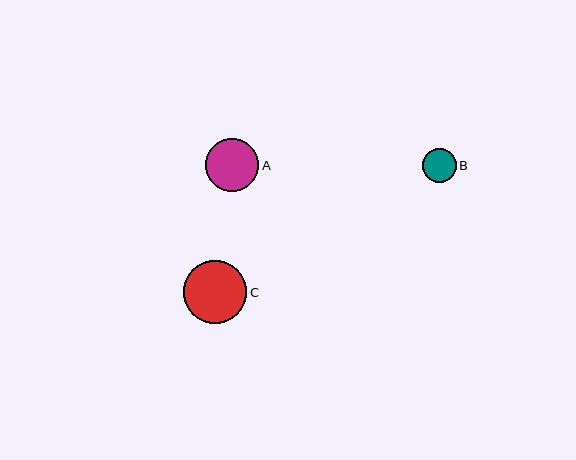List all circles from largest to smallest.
From largest to smallest: C, A, B.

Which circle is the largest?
Circle C is the largest with a size of approximately 63 pixels.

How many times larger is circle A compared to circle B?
Circle A is approximately 1.6 times the size of circle B.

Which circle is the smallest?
Circle B is the smallest with a size of approximately 34 pixels.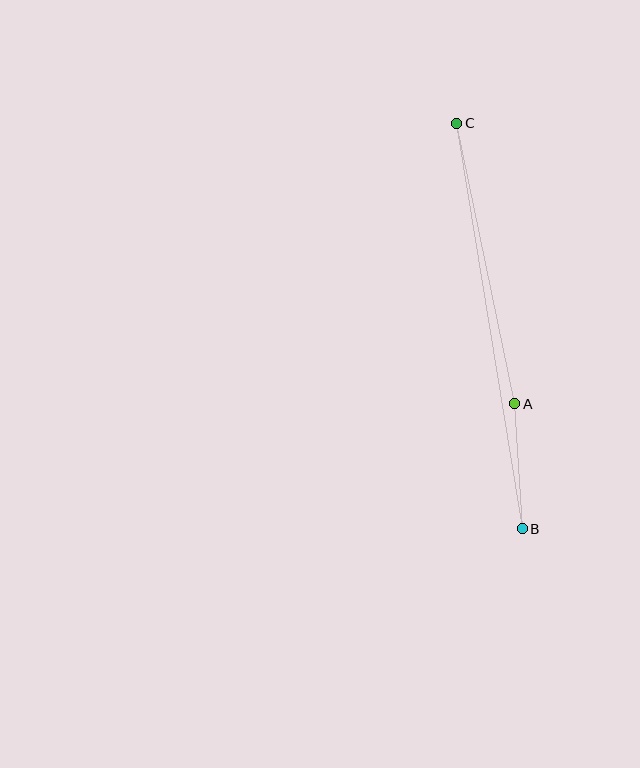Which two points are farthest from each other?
Points B and C are farthest from each other.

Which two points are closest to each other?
Points A and B are closest to each other.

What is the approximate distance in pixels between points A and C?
The distance between A and C is approximately 287 pixels.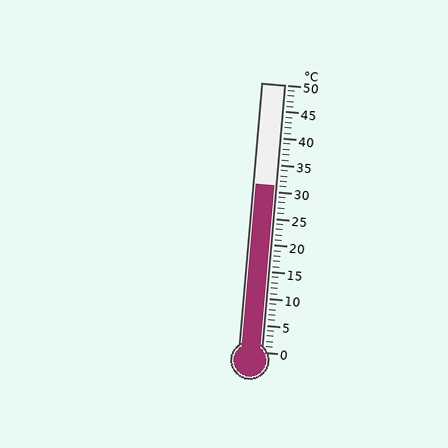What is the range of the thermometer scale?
The thermometer scale ranges from 0°C to 50°C.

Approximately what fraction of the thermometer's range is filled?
The thermometer is filled to approximately 60% of its range.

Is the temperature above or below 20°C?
The temperature is above 20°C.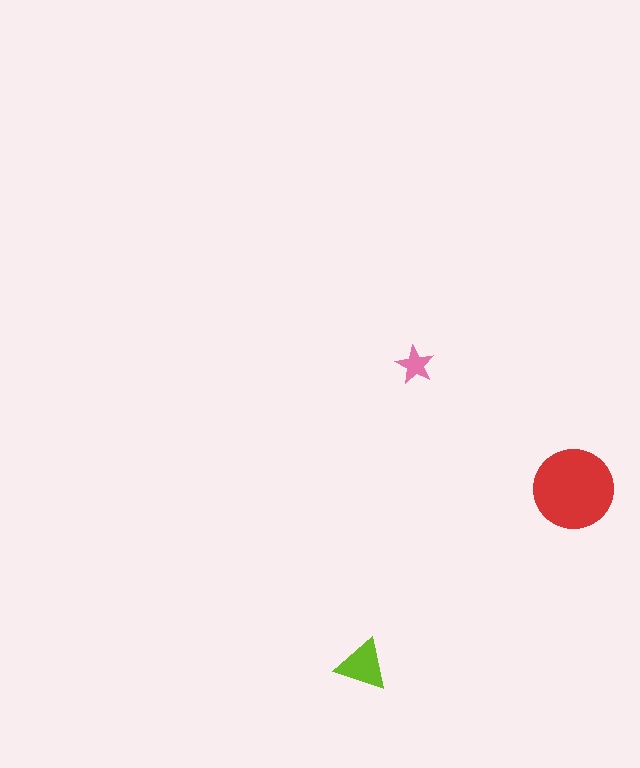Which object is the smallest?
The pink star.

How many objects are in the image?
There are 3 objects in the image.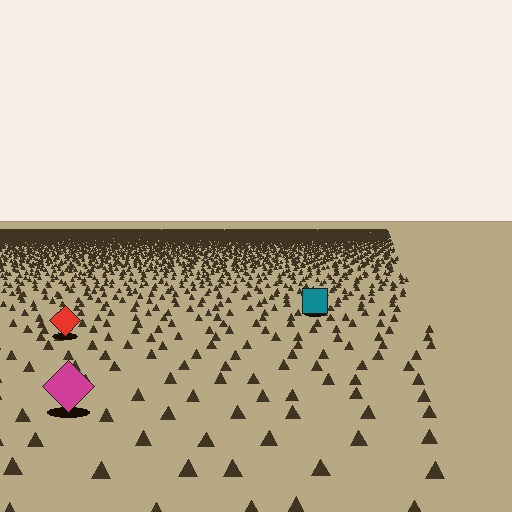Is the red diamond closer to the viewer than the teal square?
Yes. The red diamond is closer — you can tell from the texture gradient: the ground texture is coarser near it.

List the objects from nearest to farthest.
From nearest to farthest: the magenta diamond, the red diamond, the teal square.